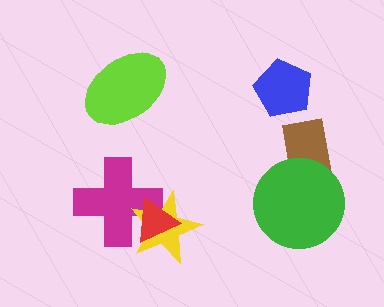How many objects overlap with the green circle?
1 object overlaps with the green circle.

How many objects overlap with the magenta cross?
2 objects overlap with the magenta cross.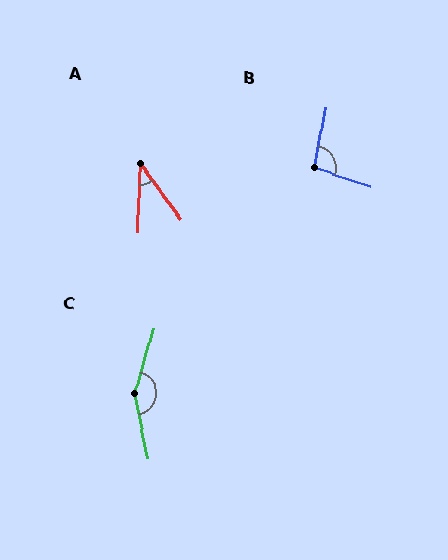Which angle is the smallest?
A, at approximately 38 degrees.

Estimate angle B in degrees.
Approximately 98 degrees.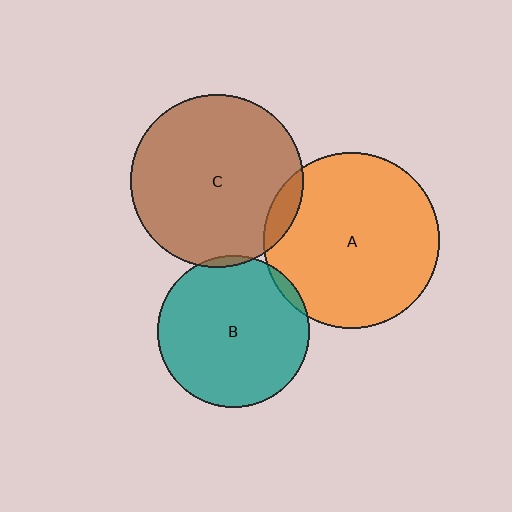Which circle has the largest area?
Circle A (orange).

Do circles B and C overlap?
Yes.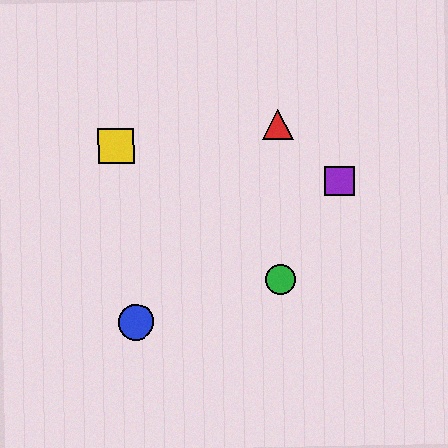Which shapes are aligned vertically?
The red triangle, the green circle are aligned vertically.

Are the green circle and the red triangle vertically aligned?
Yes, both are at x≈281.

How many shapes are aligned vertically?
2 shapes (the red triangle, the green circle) are aligned vertically.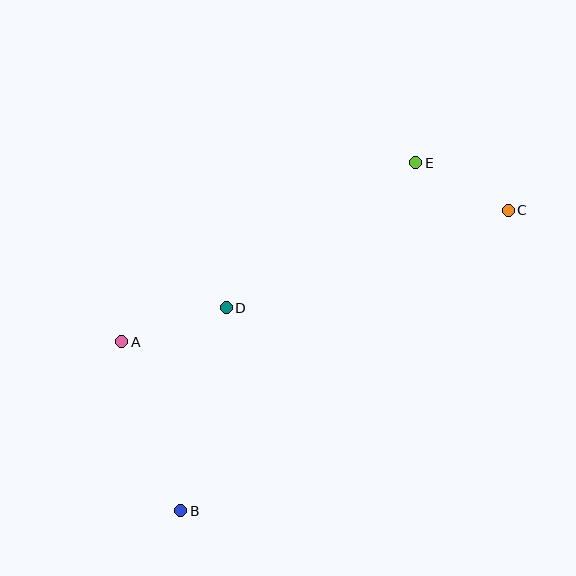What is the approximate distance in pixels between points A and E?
The distance between A and E is approximately 344 pixels.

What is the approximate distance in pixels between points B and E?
The distance between B and E is approximately 420 pixels.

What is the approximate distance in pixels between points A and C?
The distance between A and C is approximately 408 pixels.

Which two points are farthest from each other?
Points B and C are farthest from each other.